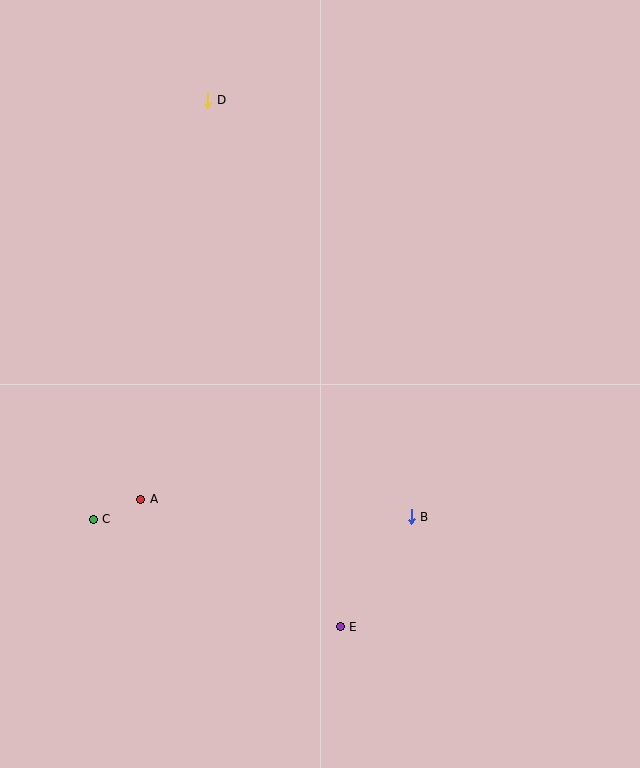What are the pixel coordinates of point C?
Point C is at (93, 520).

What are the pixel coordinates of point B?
Point B is at (411, 517).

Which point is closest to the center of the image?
Point B at (411, 517) is closest to the center.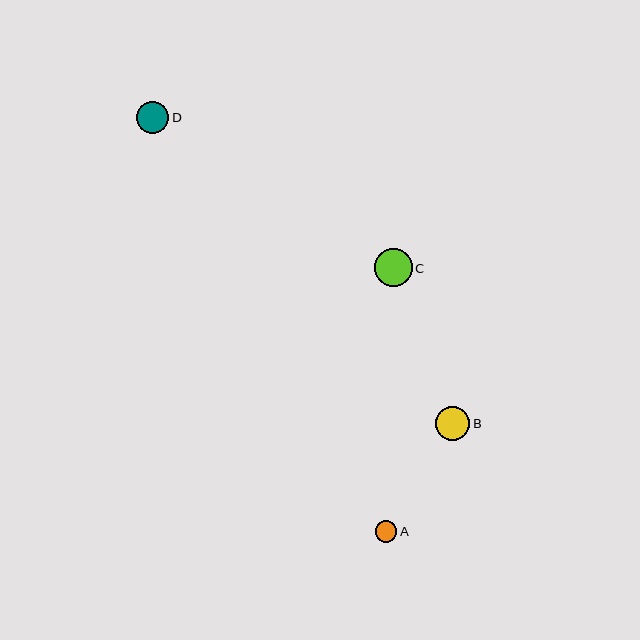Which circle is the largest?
Circle C is the largest with a size of approximately 38 pixels.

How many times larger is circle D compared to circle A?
Circle D is approximately 1.5 times the size of circle A.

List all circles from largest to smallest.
From largest to smallest: C, B, D, A.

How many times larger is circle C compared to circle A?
Circle C is approximately 1.8 times the size of circle A.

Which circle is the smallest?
Circle A is the smallest with a size of approximately 21 pixels.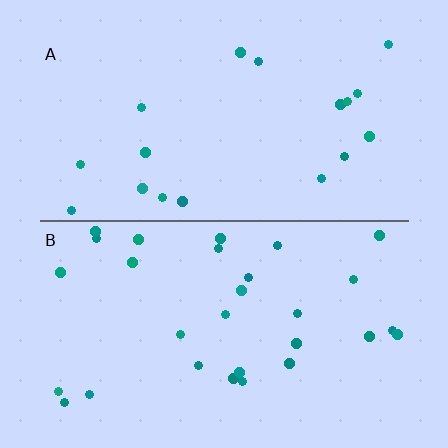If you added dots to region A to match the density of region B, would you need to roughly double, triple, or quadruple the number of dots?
Approximately double.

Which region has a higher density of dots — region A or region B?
B (the bottom).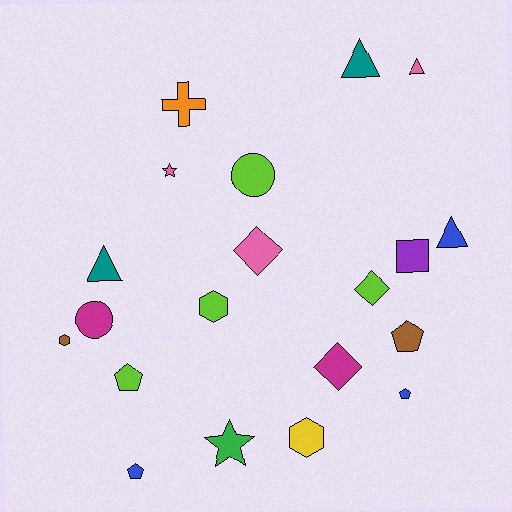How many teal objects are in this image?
There are 2 teal objects.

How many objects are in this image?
There are 20 objects.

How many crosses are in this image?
There is 1 cross.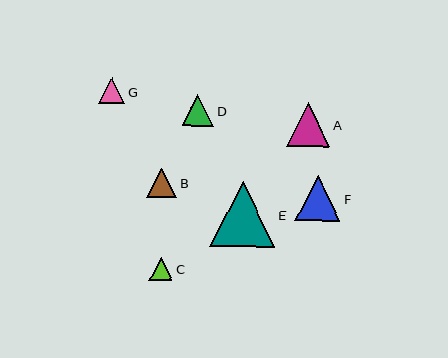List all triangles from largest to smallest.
From largest to smallest: E, F, A, D, B, G, C.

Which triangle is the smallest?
Triangle C is the smallest with a size of approximately 23 pixels.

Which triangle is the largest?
Triangle E is the largest with a size of approximately 65 pixels.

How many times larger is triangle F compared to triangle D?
Triangle F is approximately 1.4 times the size of triangle D.